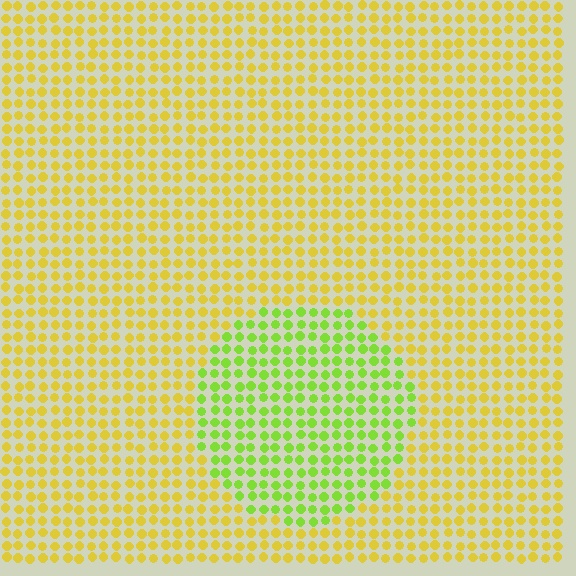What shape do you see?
I see a circle.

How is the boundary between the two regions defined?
The boundary is defined purely by a slight shift in hue (about 42 degrees). Spacing, size, and orientation are identical on both sides.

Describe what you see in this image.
The image is filled with small yellow elements in a uniform arrangement. A circle-shaped region is visible where the elements are tinted to a slightly different hue, forming a subtle color boundary.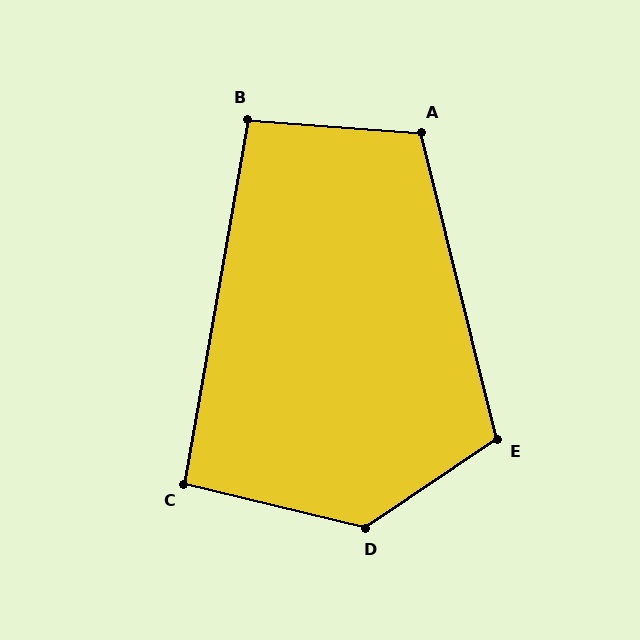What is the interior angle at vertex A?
Approximately 108 degrees (obtuse).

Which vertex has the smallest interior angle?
C, at approximately 94 degrees.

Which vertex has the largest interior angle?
D, at approximately 132 degrees.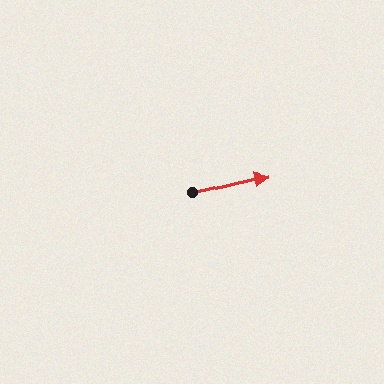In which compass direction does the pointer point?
East.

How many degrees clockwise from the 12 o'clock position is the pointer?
Approximately 77 degrees.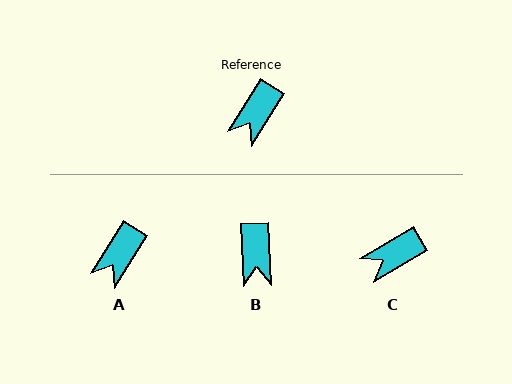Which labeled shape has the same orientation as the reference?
A.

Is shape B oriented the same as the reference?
No, it is off by about 35 degrees.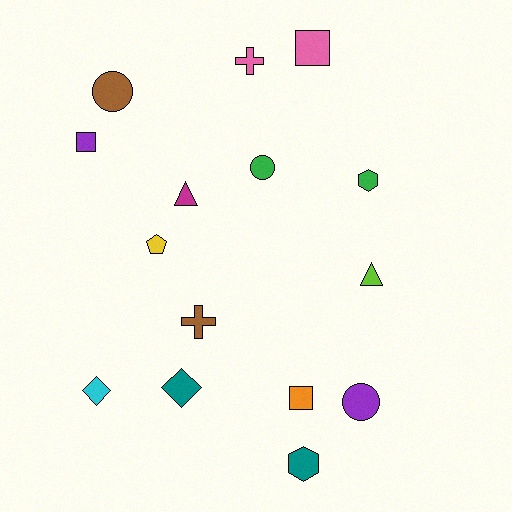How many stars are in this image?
There are no stars.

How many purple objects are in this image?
There are 2 purple objects.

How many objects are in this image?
There are 15 objects.